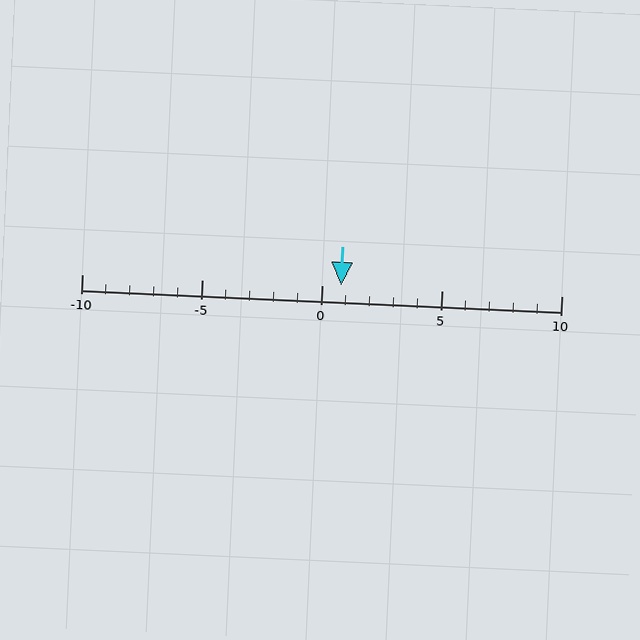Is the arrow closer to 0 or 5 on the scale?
The arrow is closer to 0.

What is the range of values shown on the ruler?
The ruler shows values from -10 to 10.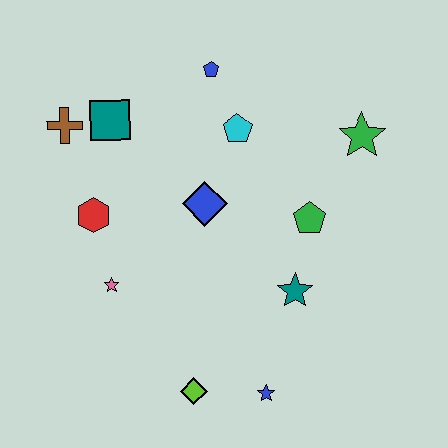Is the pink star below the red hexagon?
Yes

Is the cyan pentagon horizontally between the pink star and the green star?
Yes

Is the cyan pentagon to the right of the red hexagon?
Yes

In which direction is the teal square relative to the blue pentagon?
The teal square is to the left of the blue pentagon.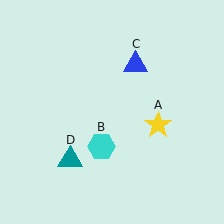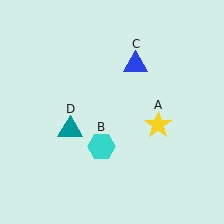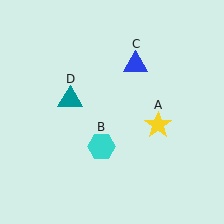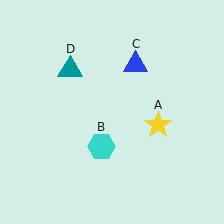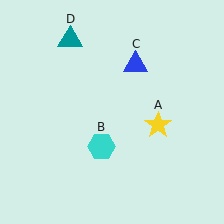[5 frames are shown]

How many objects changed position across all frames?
1 object changed position: teal triangle (object D).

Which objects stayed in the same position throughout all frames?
Yellow star (object A) and cyan hexagon (object B) and blue triangle (object C) remained stationary.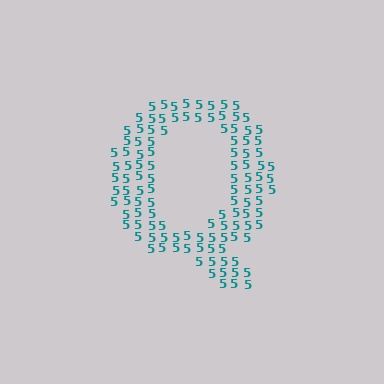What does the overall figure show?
The overall figure shows the letter Q.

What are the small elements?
The small elements are digit 5's.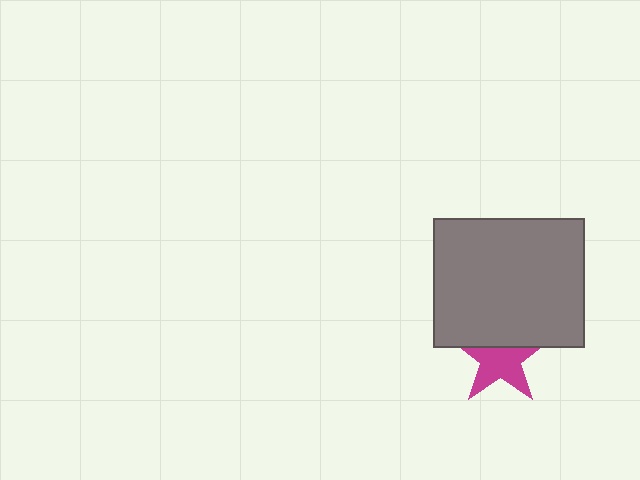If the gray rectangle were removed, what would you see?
You would see the complete magenta star.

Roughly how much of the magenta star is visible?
About half of it is visible (roughly 64%).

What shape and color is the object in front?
The object in front is a gray rectangle.